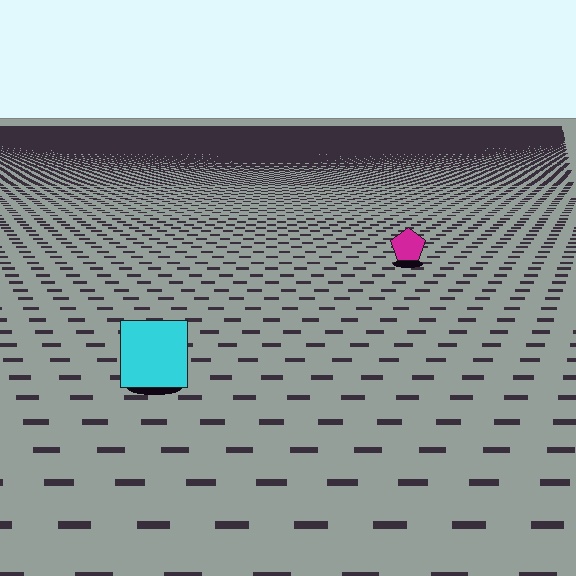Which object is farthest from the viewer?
The magenta pentagon is farthest from the viewer. It appears smaller and the ground texture around it is denser.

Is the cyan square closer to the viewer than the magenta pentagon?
Yes. The cyan square is closer — you can tell from the texture gradient: the ground texture is coarser near it.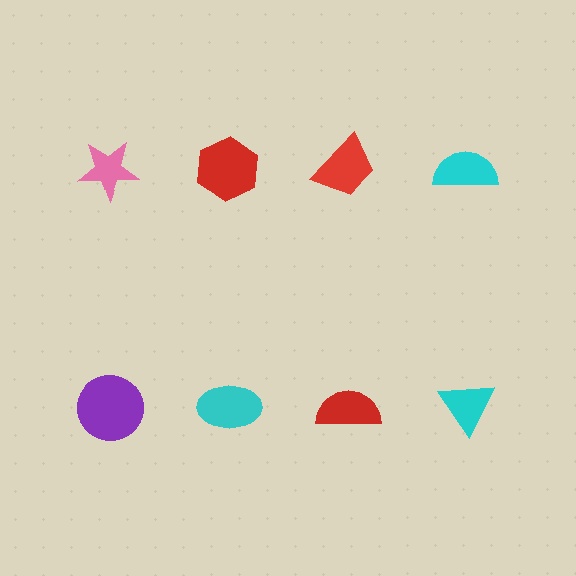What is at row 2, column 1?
A purple circle.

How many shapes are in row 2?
4 shapes.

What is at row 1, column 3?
A red trapezoid.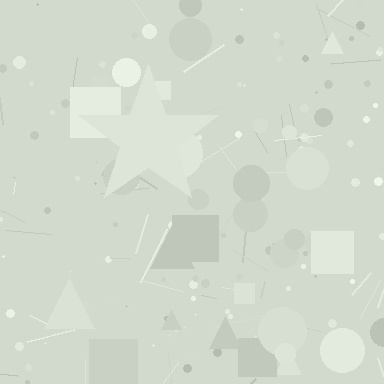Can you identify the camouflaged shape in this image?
The camouflaged shape is a star.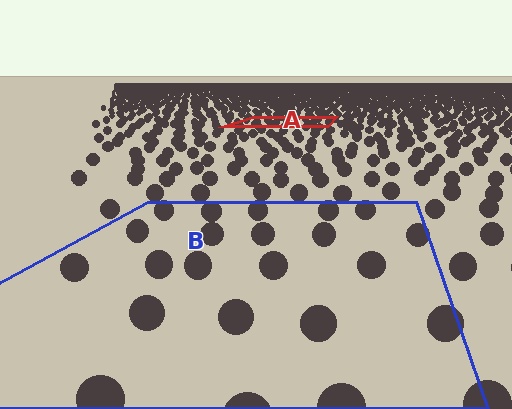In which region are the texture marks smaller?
The texture marks are smaller in region A, because it is farther away.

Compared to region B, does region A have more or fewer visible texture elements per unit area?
Region A has more texture elements per unit area — they are packed more densely because it is farther away.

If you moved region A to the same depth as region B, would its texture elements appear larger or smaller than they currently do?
They would appear larger. At a closer depth, the same texture elements are projected at a bigger on-screen size.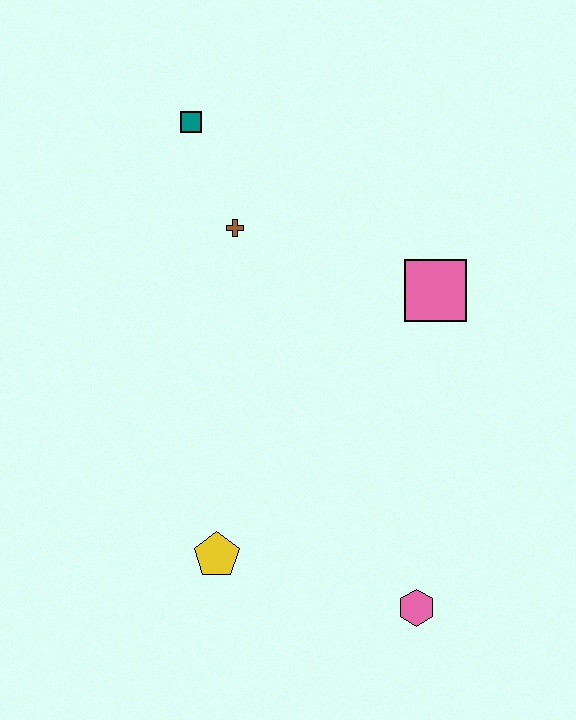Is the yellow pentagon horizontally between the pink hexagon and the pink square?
No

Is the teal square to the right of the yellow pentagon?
No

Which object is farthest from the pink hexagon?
The teal square is farthest from the pink hexagon.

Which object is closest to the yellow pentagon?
The pink hexagon is closest to the yellow pentagon.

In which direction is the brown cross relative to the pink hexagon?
The brown cross is above the pink hexagon.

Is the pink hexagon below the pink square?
Yes